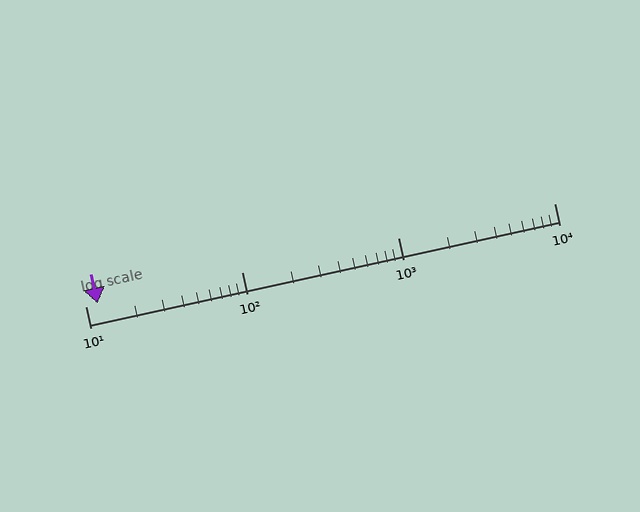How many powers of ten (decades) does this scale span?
The scale spans 3 decades, from 10 to 10000.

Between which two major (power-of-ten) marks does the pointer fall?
The pointer is between 10 and 100.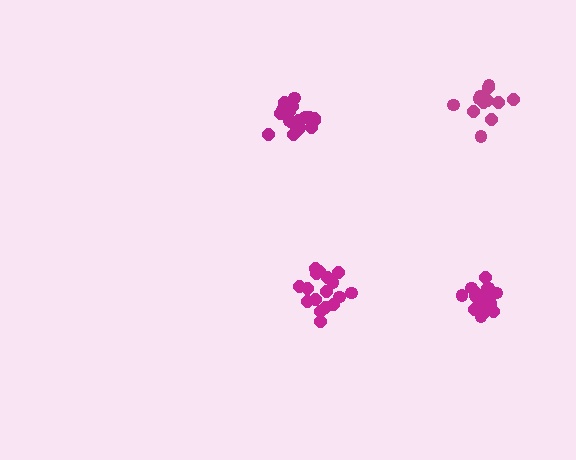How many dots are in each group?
Group 1: 17 dots, Group 2: 18 dots, Group 3: 13 dots, Group 4: 17 dots (65 total).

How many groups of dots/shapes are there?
There are 4 groups.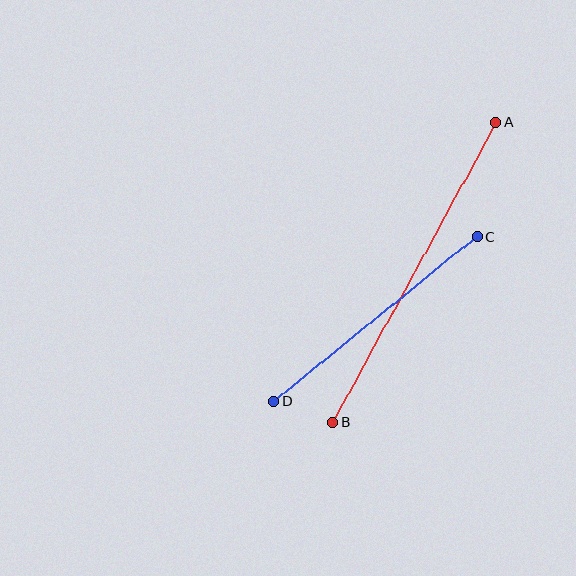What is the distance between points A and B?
The distance is approximately 342 pixels.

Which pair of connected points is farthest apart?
Points A and B are farthest apart.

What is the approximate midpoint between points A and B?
The midpoint is at approximately (414, 272) pixels.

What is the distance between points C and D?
The distance is approximately 262 pixels.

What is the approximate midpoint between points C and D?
The midpoint is at approximately (376, 319) pixels.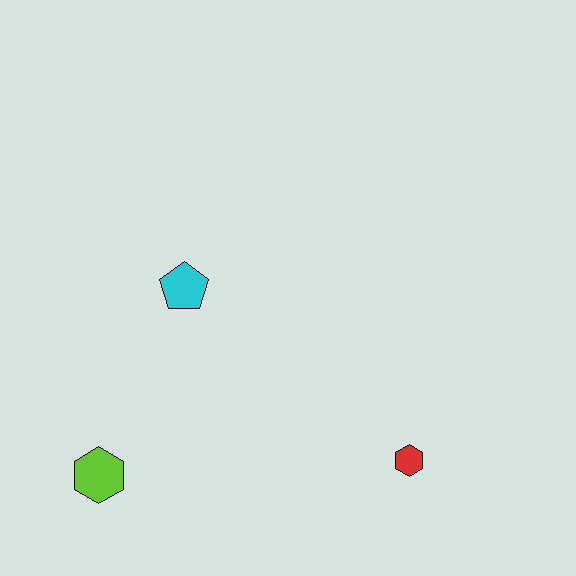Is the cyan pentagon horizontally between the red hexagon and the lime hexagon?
Yes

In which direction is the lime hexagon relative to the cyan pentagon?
The lime hexagon is below the cyan pentagon.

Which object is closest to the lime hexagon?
The cyan pentagon is closest to the lime hexagon.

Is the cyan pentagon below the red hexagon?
No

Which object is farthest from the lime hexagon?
The red hexagon is farthest from the lime hexagon.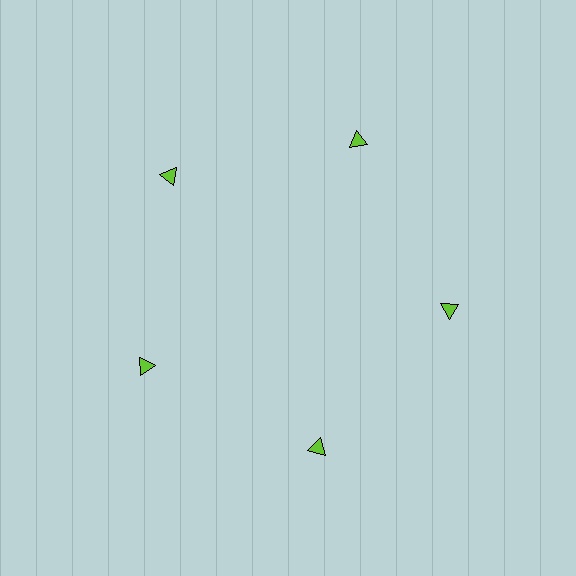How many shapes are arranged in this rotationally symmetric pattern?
There are 5 shapes, arranged in 5 groups of 1.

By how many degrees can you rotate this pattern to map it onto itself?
The pattern maps onto itself every 72 degrees of rotation.